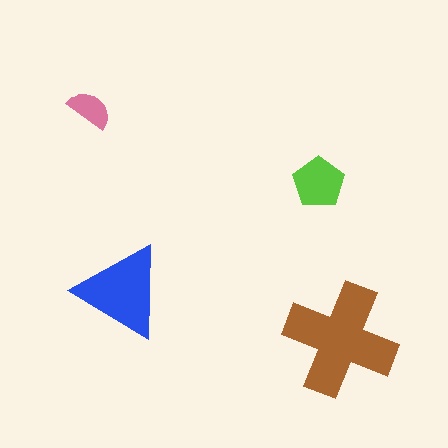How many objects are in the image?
There are 4 objects in the image.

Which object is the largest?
The brown cross.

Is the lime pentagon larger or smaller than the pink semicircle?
Larger.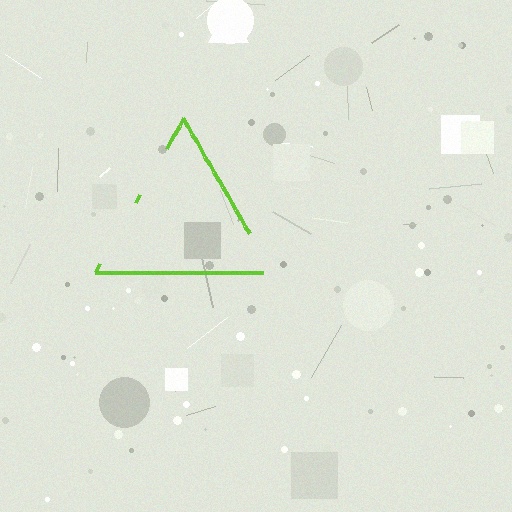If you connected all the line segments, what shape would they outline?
They would outline a triangle.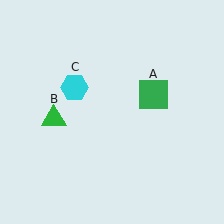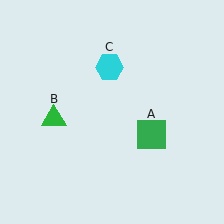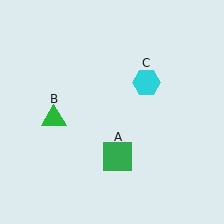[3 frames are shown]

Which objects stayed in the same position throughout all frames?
Green triangle (object B) remained stationary.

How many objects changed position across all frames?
2 objects changed position: green square (object A), cyan hexagon (object C).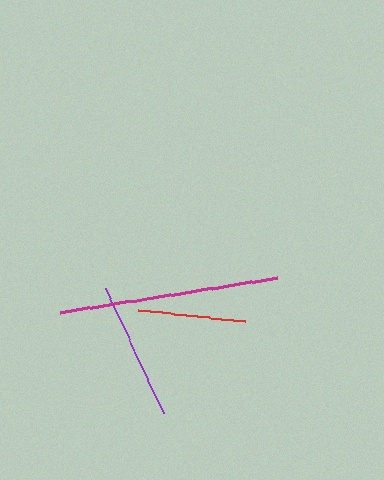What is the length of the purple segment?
The purple segment is approximately 138 pixels long.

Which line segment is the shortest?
The red line is the shortest at approximately 107 pixels.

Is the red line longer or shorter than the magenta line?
The magenta line is longer than the red line.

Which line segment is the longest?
The magenta line is the longest at approximately 220 pixels.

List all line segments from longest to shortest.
From longest to shortest: magenta, purple, red.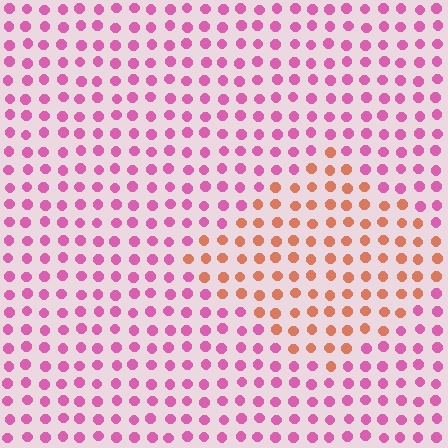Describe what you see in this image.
The image is filled with small pink elements in a uniform arrangement. A diamond-shaped region is visible where the elements are tinted to a slightly different hue, forming a subtle color boundary.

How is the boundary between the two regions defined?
The boundary is defined purely by a slight shift in hue (about 53 degrees). Spacing, size, and orientation are identical on both sides.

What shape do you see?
I see a diamond.